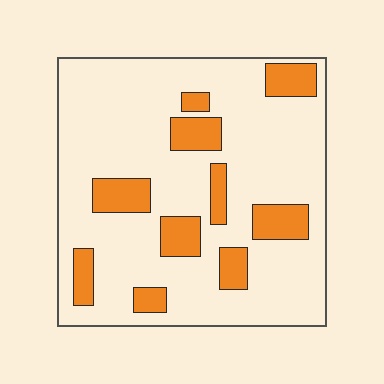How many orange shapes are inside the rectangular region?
10.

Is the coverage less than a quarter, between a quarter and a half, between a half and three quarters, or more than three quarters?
Less than a quarter.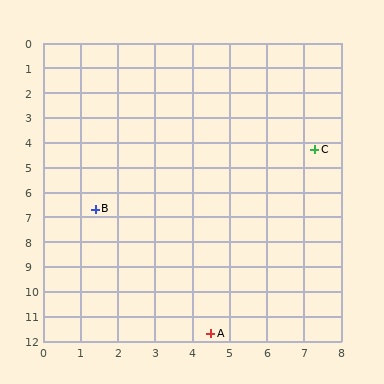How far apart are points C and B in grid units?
Points C and B are about 6.4 grid units apart.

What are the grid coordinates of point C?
Point C is at approximately (7.3, 4.3).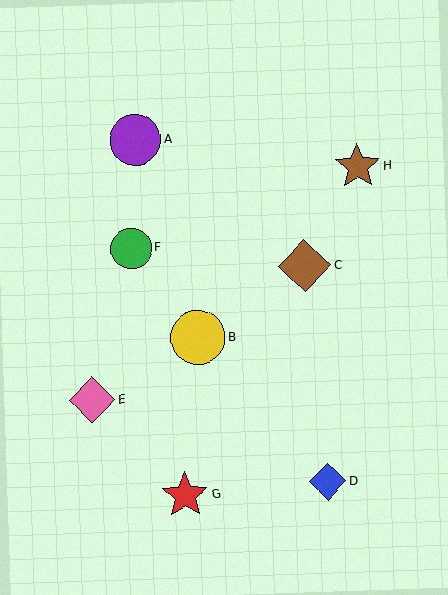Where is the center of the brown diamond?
The center of the brown diamond is at (305, 266).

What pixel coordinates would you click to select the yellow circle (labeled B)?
Click at (198, 338) to select the yellow circle B.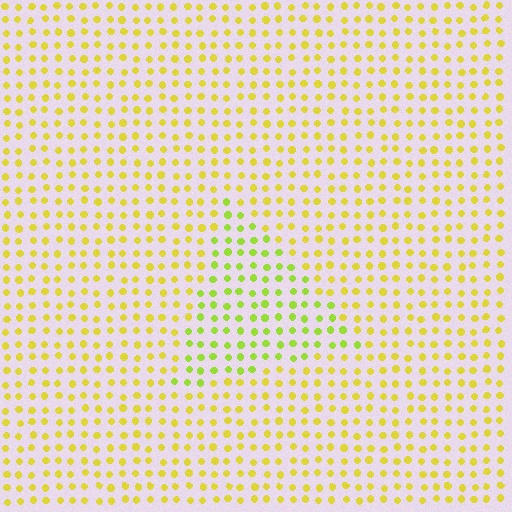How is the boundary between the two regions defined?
The boundary is defined purely by a slight shift in hue (about 29 degrees). Spacing, size, and orientation are identical on both sides.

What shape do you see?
I see a triangle.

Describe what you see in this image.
The image is filled with small yellow elements in a uniform arrangement. A triangle-shaped region is visible where the elements are tinted to a slightly different hue, forming a subtle color boundary.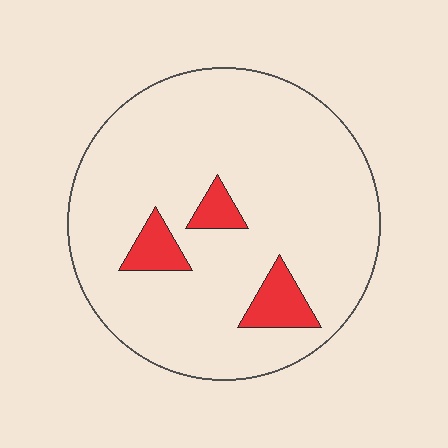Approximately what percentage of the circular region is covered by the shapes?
Approximately 10%.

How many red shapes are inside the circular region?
3.